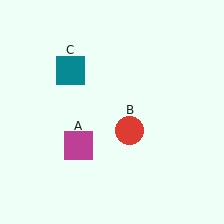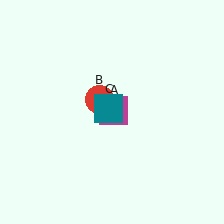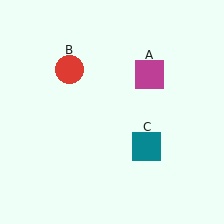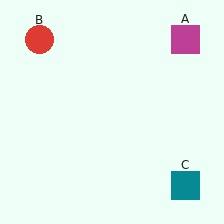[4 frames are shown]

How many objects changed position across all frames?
3 objects changed position: magenta square (object A), red circle (object B), teal square (object C).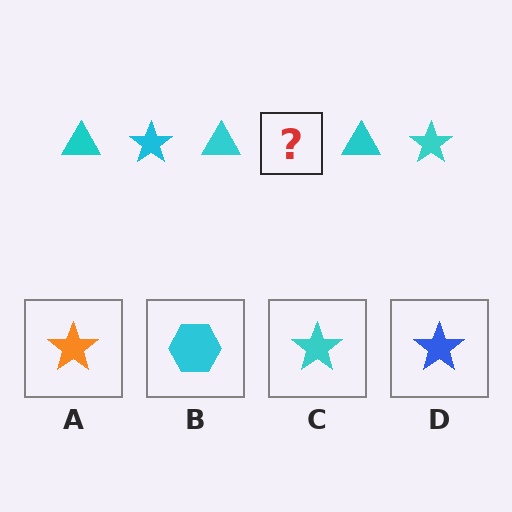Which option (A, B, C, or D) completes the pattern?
C.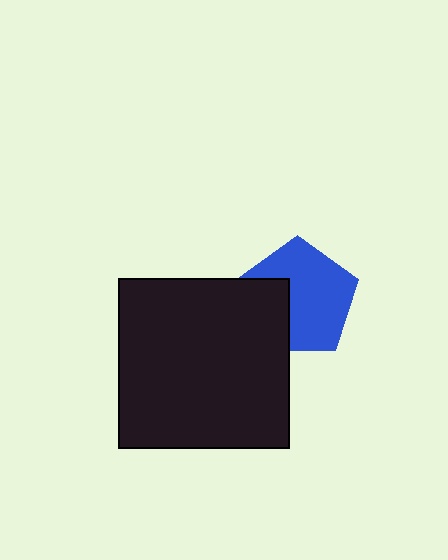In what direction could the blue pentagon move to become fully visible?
The blue pentagon could move right. That would shift it out from behind the black square entirely.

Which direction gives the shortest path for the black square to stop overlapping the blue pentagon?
Moving left gives the shortest separation.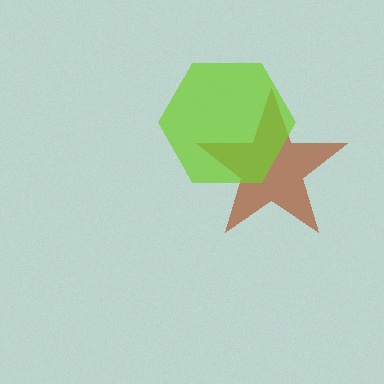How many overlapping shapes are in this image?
There are 2 overlapping shapes in the image.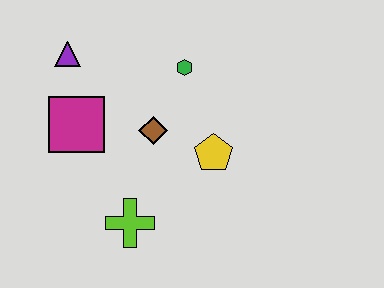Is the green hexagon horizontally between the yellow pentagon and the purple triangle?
Yes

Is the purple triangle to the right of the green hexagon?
No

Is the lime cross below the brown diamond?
Yes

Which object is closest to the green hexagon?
The brown diamond is closest to the green hexagon.